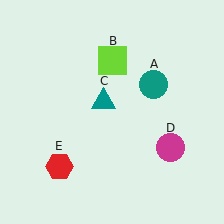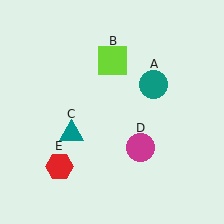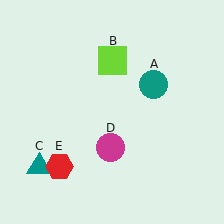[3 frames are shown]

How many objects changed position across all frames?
2 objects changed position: teal triangle (object C), magenta circle (object D).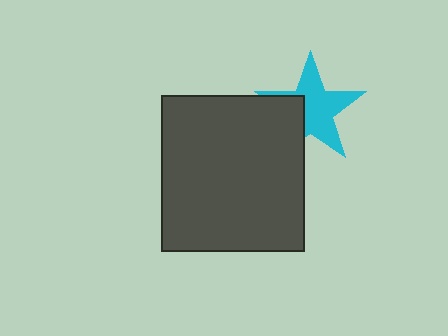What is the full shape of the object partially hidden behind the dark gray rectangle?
The partially hidden object is a cyan star.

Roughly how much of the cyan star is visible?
Most of it is visible (roughly 67%).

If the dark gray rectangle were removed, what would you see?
You would see the complete cyan star.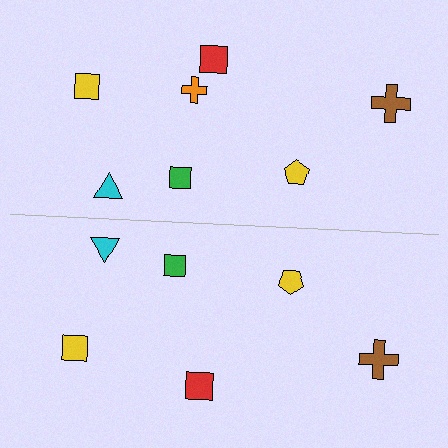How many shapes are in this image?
There are 13 shapes in this image.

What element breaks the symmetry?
A orange cross is missing from the bottom side.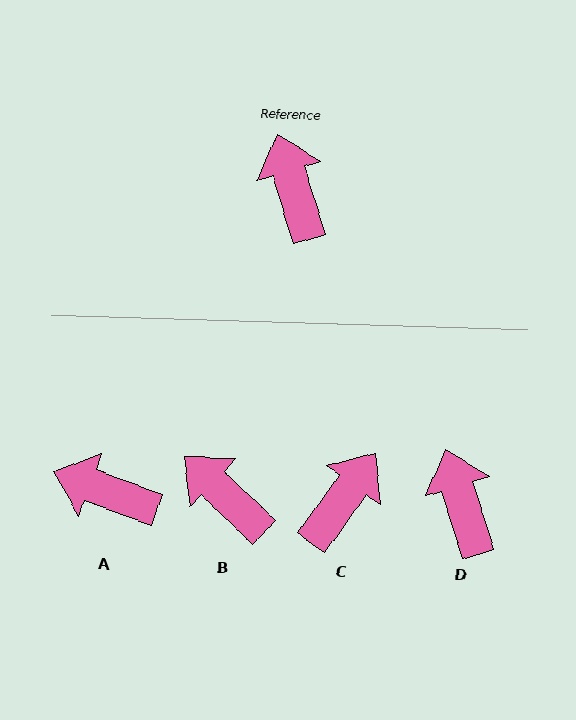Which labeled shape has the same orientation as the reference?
D.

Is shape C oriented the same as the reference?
No, it is off by about 53 degrees.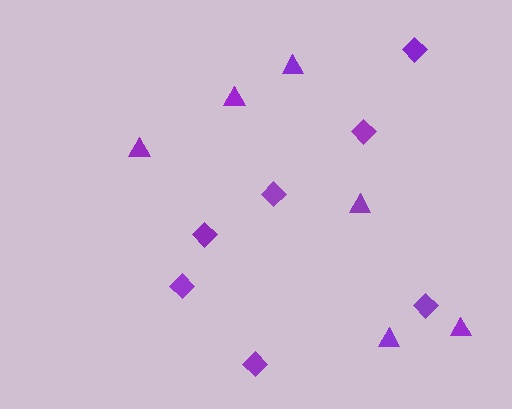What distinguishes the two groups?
There are 2 groups: one group of diamonds (7) and one group of triangles (6).